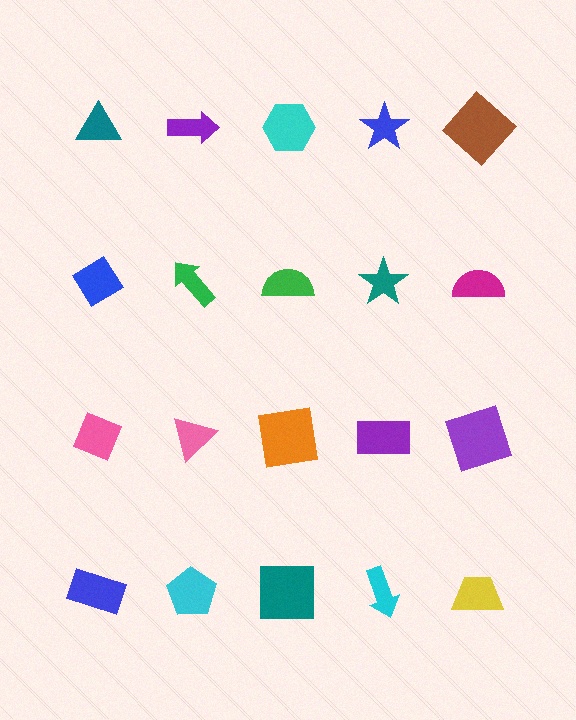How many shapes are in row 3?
5 shapes.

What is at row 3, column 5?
A purple square.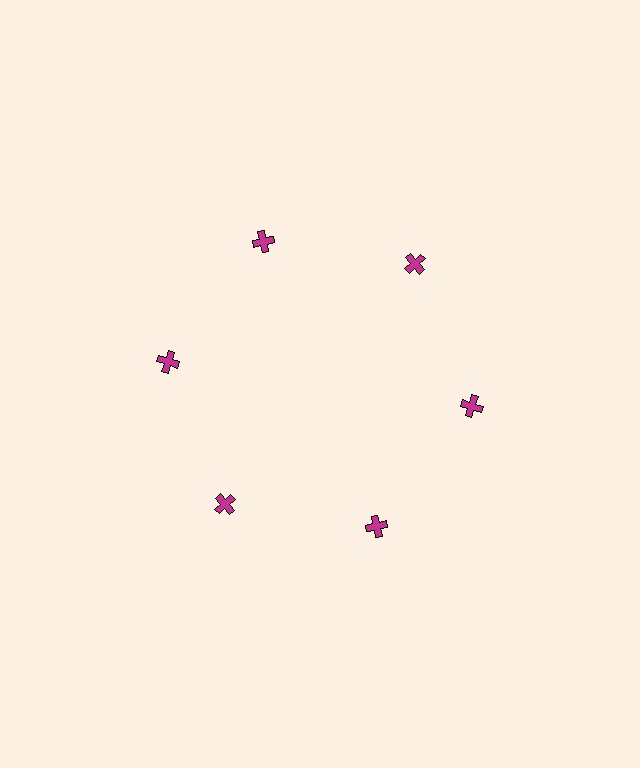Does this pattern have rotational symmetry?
Yes, this pattern has 6-fold rotational symmetry. It looks the same after rotating 60 degrees around the center.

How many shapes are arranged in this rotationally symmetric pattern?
There are 6 shapes, arranged in 6 groups of 1.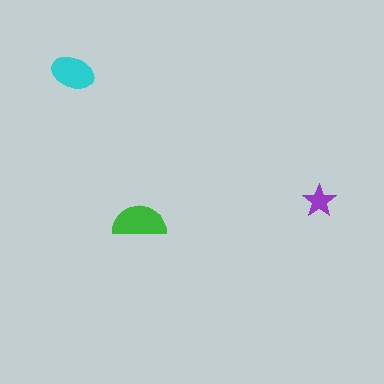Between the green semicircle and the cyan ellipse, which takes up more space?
The green semicircle.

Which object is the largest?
The green semicircle.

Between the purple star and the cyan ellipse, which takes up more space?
The cyan ellipse.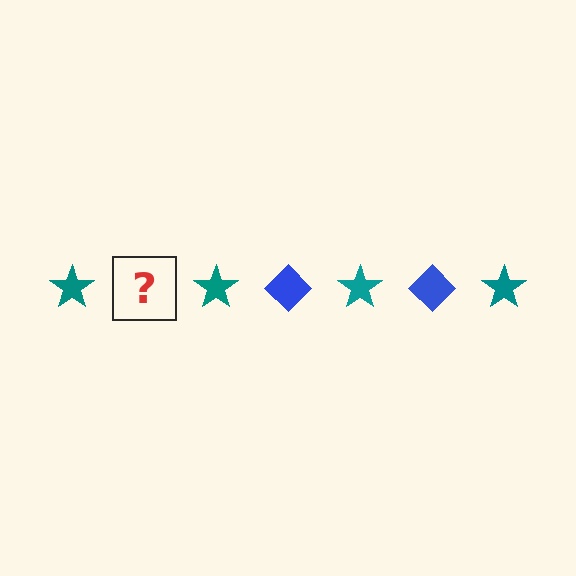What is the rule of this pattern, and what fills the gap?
The rule is that the pattern alternates between teal star and blue diamond. The gap should be filled with a blue diamond.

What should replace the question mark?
The question mark should be replaced with a blue diamond.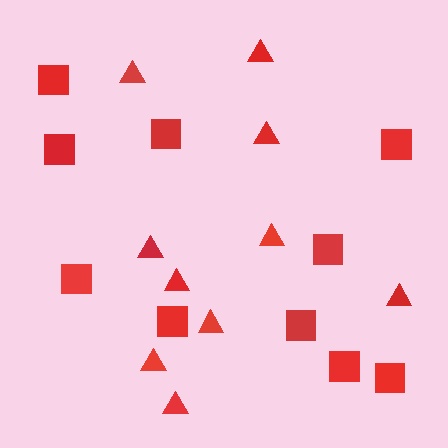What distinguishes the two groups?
There are 2 groups: one group of triangles (10) and one group of squares (10).